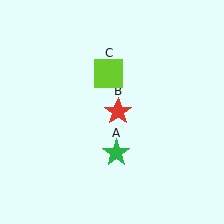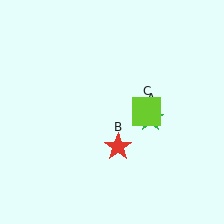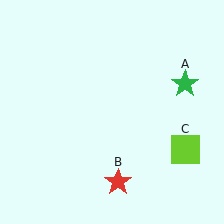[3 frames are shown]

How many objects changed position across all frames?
3 objects changed position: green star (object A), red star (object B), lime square (object C).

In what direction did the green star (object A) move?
The green star (object A) moved up and to the right.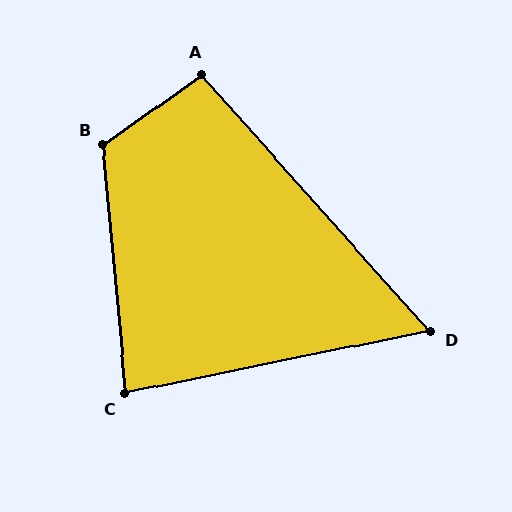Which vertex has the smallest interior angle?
D, at approximately 60 degrees.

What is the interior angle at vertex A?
Approximately 96 degrees (obtuse).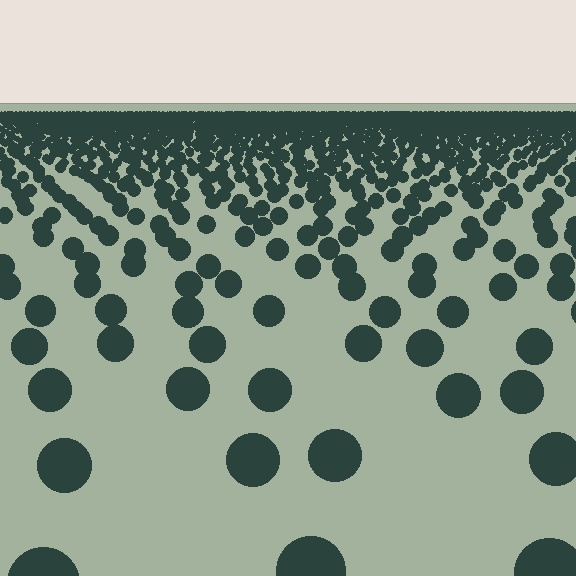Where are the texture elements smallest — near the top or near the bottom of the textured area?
Near the top.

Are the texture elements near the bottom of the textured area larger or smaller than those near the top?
Larger. Near the bottom, elements are closer to the viewer and appear at a bigger on-screen size.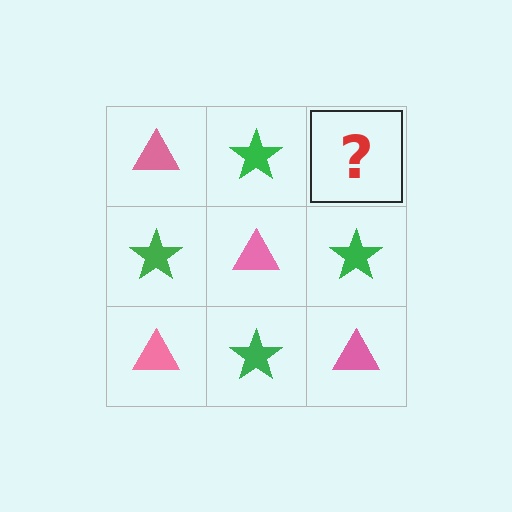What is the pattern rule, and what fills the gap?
The rule is that it alternates pink triangle and green star in a checkerboard pattern. The gap should be filled with a pink triangle.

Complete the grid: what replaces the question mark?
The question mark should be replaced with a pink triangle.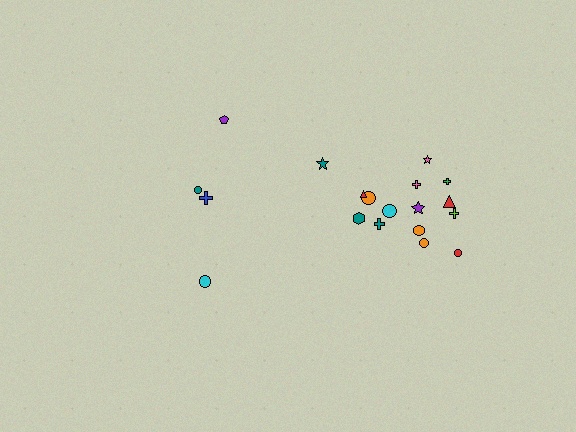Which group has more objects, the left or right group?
The right group.